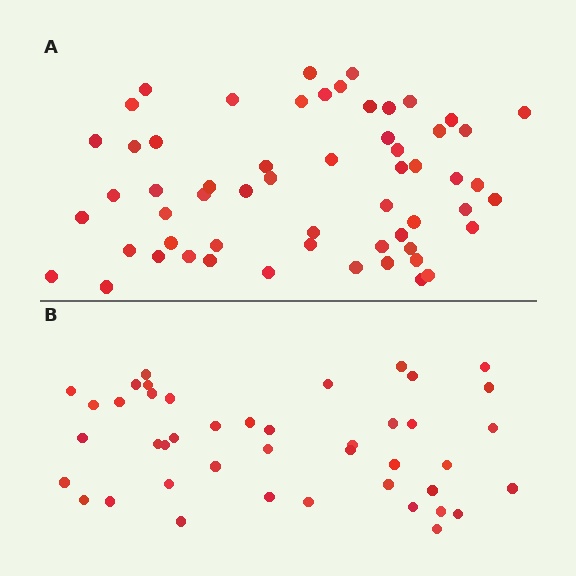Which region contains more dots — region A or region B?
Region A (the top region) has more dots.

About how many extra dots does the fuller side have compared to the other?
Region A has approximately 15 more dots than region B.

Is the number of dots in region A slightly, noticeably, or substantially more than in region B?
Region A has noticeably more, but not dramatically so. The ratio is roughly 1.3 to 1.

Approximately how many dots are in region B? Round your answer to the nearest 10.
About 40 dots. (The exact count is 43, which rounds to 40.)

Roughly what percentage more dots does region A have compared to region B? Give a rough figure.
About 35% more.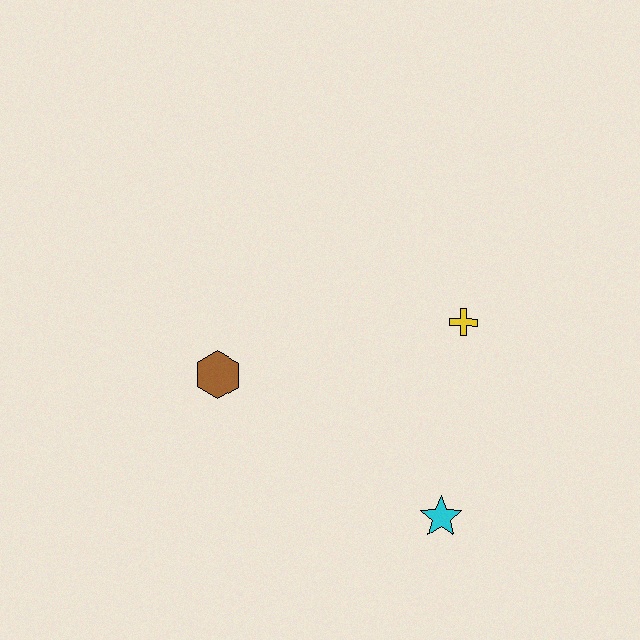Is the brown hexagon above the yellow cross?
No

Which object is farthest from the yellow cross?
The brown hexagon is farthest from the yellow cross.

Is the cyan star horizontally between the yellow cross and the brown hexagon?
Yes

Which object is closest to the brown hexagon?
The yellow cross is closest to the brown hexagon.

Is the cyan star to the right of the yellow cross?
No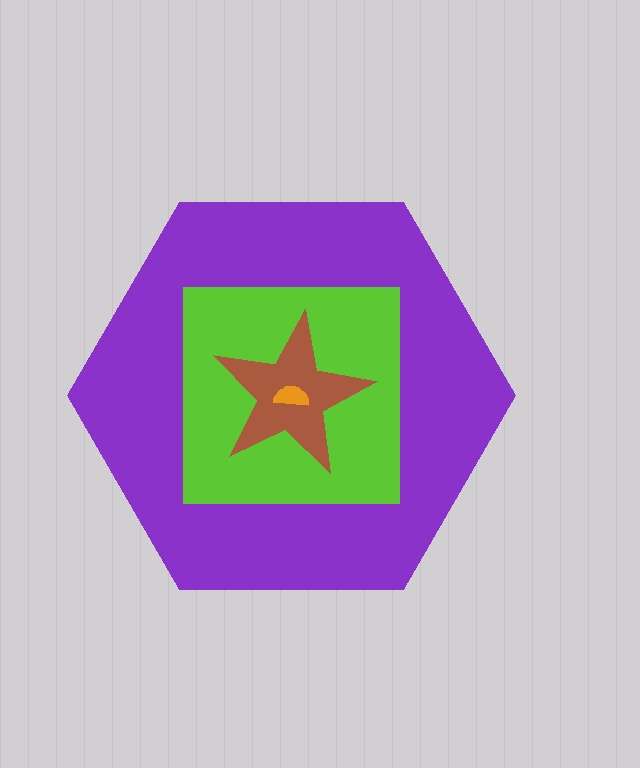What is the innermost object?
The orange semicircle.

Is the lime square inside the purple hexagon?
Yes.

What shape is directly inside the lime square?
The brown star.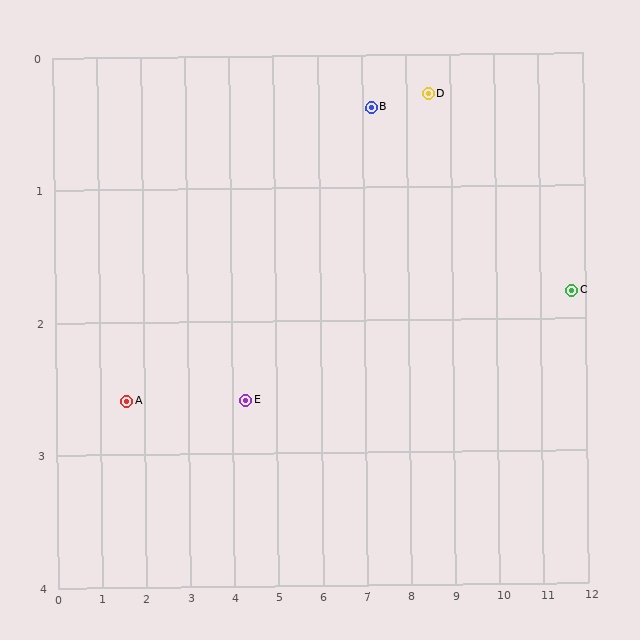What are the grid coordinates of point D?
Point D is at approximately (8.5, 0.3).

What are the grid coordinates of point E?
Point E is at approximately (4.3, 2.6).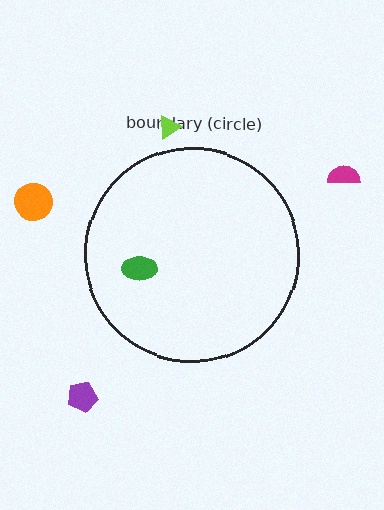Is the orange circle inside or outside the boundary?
Outside.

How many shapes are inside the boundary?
1 inside, 4 outside.